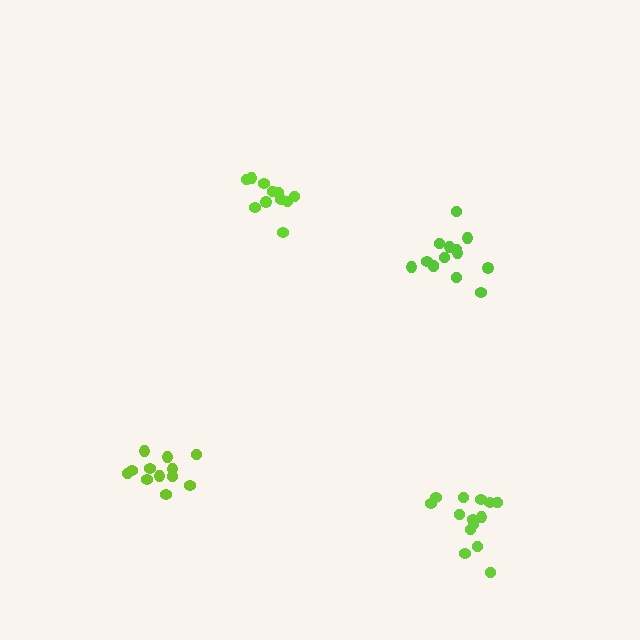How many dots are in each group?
Group 1: 14 dots, Group 2: 11 dots, Group 3: 12 dots, Group 4: 14 dots (51 total).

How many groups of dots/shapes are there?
There are 4 groups.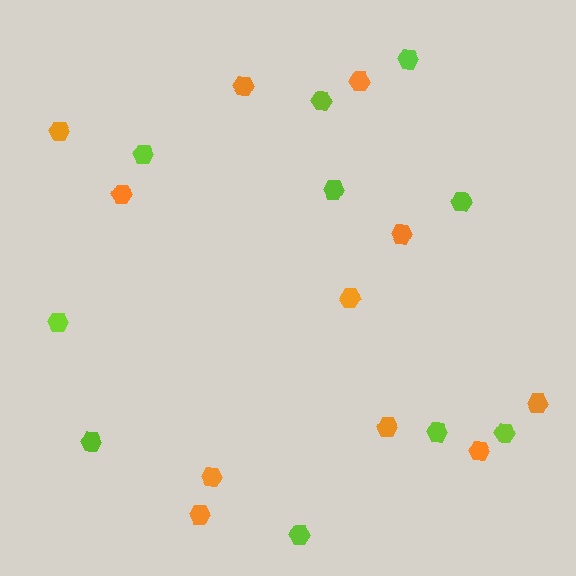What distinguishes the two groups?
There are 2 groups: one group of orange hexagons (11) and one group of lime hexagons (10).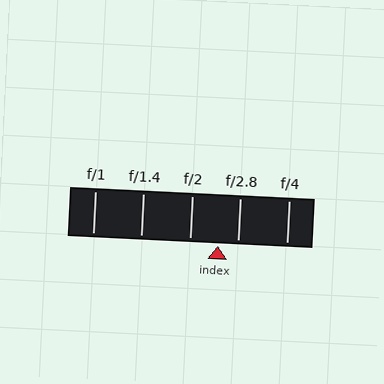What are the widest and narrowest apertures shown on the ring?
The widest aperture shown is f/1 and the narrowest is f/4.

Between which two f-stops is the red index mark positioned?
The index mark is between f/2 and f/2.8.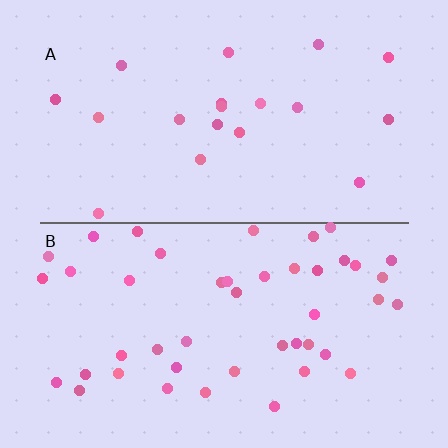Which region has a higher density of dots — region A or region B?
B (the bottom).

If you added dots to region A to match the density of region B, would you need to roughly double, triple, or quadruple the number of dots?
Approximately double.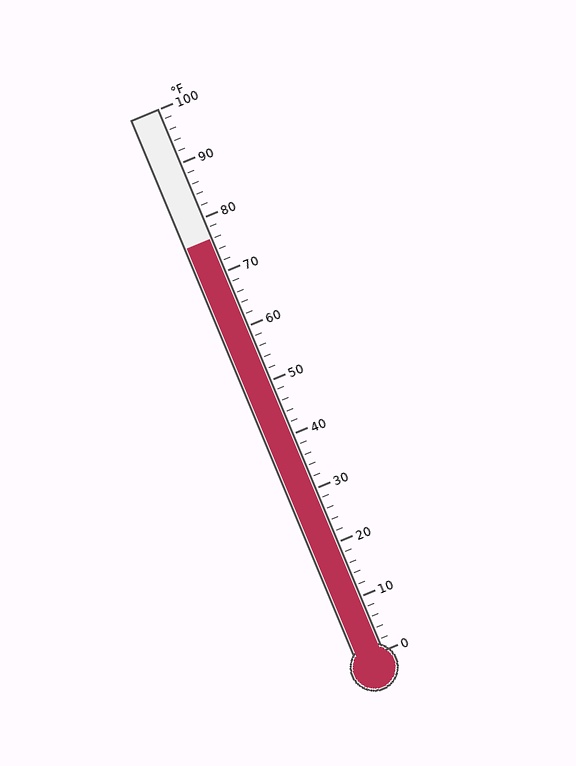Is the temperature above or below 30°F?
The temperature is above 30°F.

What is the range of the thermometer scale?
The thermometer scale ranges from 0°F to 100°F.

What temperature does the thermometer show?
The thermometer shows approximately 76°F.